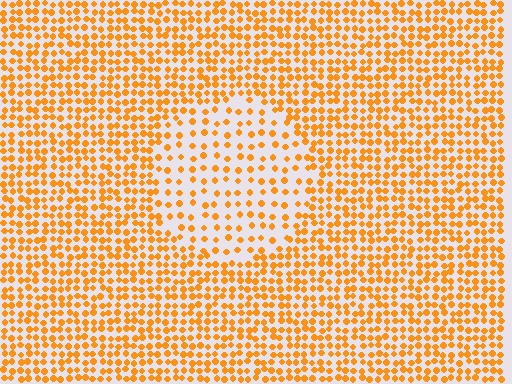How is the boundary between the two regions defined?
The boundary is defined by a change in element density (approximately 2.0x ratio). All elements are the same color, size, and shape.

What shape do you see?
I see a circle.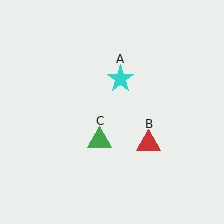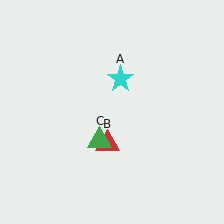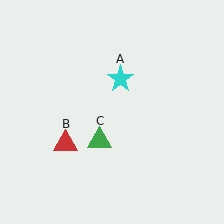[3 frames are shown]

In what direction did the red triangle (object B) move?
The red triangle (object B) moved left.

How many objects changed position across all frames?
1 object changed position: red triangle (object B).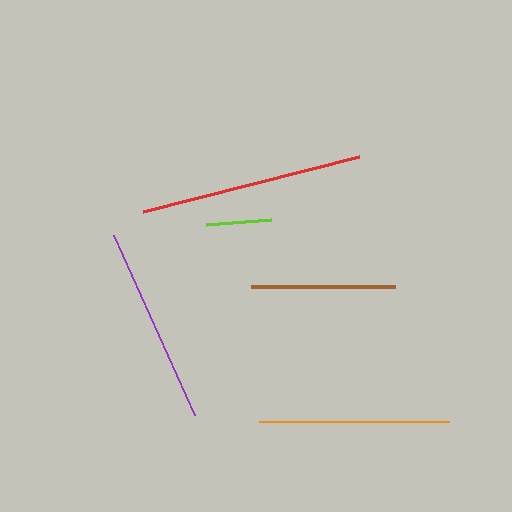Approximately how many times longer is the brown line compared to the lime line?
The brown line is approximately 2.2 times the length of the lime line.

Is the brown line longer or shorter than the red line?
The red line is longer than the brown line.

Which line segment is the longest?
The red line is the longest at approximately 223 pixels.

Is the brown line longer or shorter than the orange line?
The orange line is longer than the brown line.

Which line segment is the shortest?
The lime line is the shortest at approximately 65 pixels.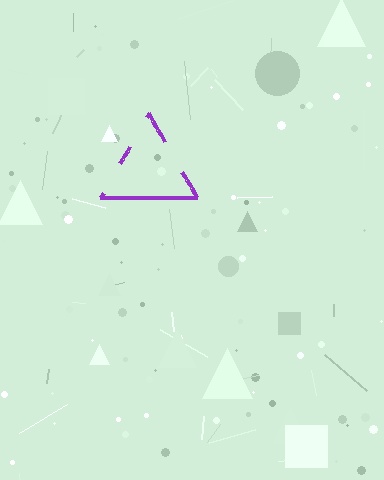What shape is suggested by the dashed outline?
The dashed outline suggests a triangle.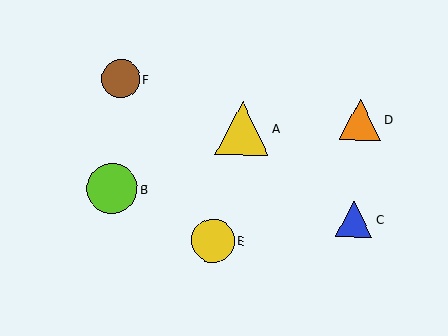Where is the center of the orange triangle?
The center of the orange triangle is at (360, 120).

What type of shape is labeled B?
Shape B is a lime circle.